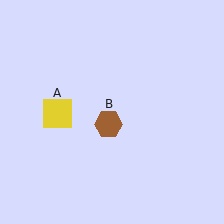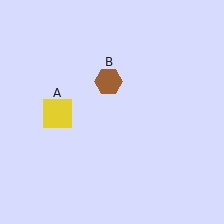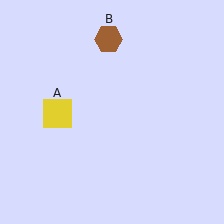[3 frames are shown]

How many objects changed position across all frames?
1 object changed position: brown hexagon (object B).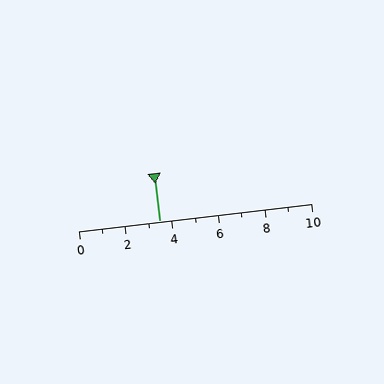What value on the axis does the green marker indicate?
The marker indicates approximately 3.5.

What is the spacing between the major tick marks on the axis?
The major ticks are spaced 2 apart.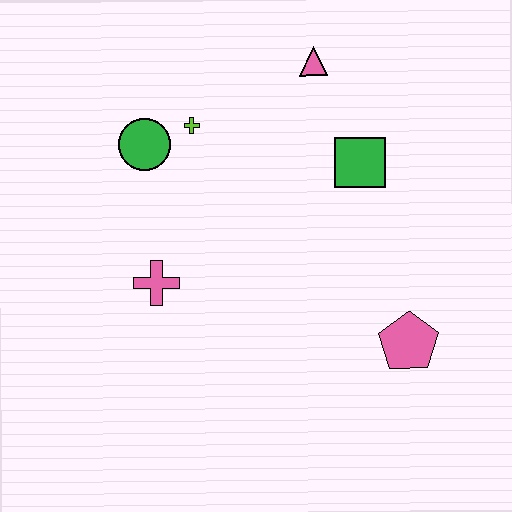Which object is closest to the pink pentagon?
The green square is closest to the pink pentagon.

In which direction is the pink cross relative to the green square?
The pink cross is to the left of the green square.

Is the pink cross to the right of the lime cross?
No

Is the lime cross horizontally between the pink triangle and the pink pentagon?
No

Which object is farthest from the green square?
The pink cross is farthest from the green square.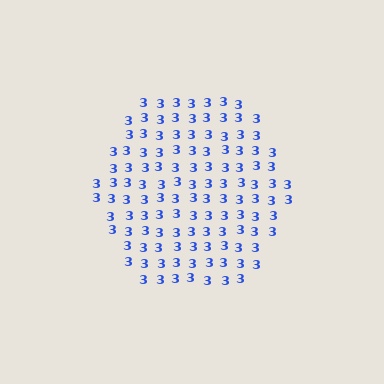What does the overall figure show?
The overall figure shows a hexagon.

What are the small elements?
The small elements are digit 3's.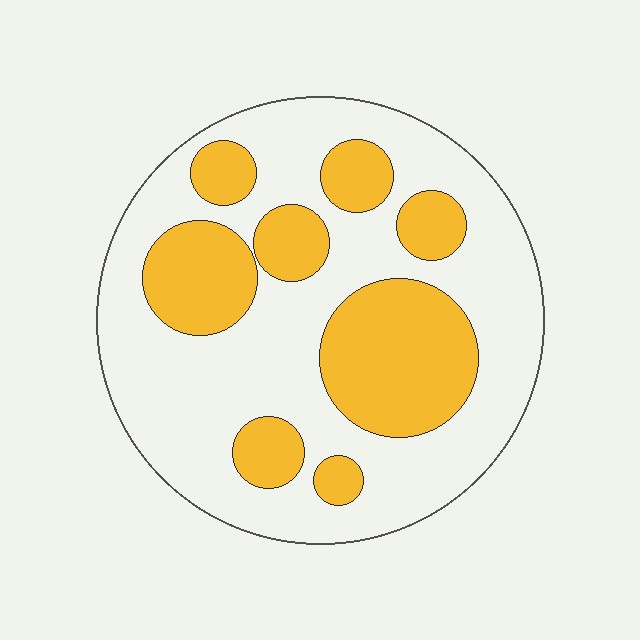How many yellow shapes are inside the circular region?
8.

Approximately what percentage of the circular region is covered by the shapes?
Approximately 35%.